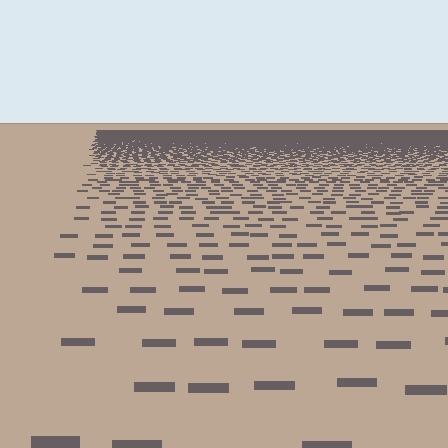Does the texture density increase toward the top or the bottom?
Density increases toward the top.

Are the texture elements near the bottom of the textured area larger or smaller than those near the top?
Larger. Near the bottom, elements are closer to the viewer and appear at a bigger on-screen size.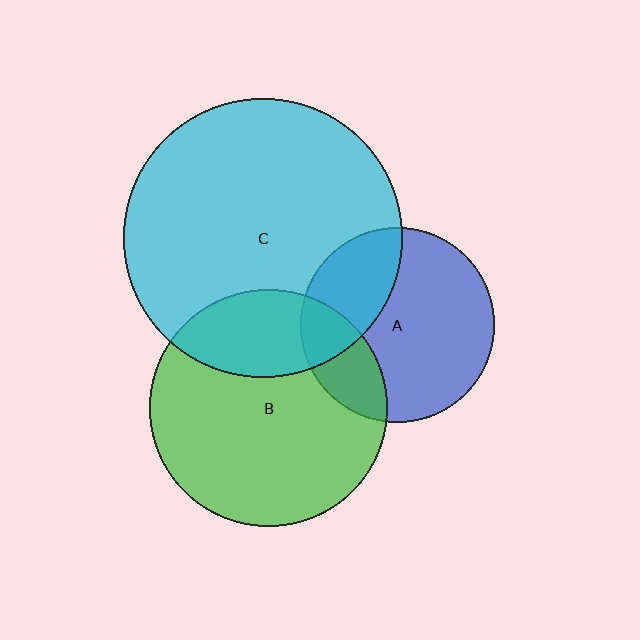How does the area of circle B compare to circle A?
Approximately 1.5 times.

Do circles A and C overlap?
Yes.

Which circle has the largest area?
Circle C (cyan).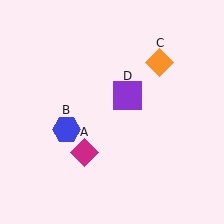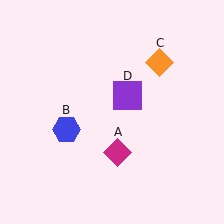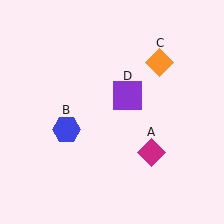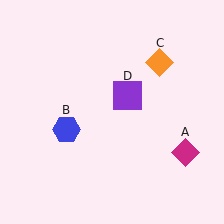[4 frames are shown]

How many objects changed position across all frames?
1 object changed position: magenta diamond (object A).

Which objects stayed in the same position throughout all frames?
Blue hexagon (object B) and orange diamond (object C) and purple square (object D) remained stationary.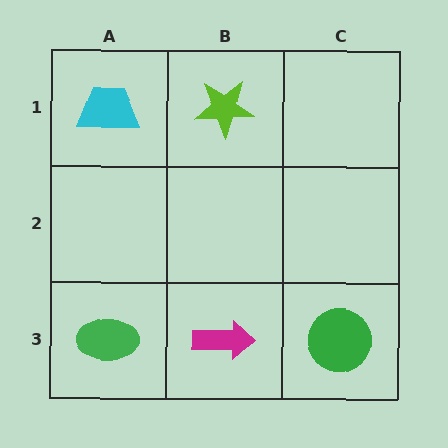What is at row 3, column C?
A green circle.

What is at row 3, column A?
A green ellipse.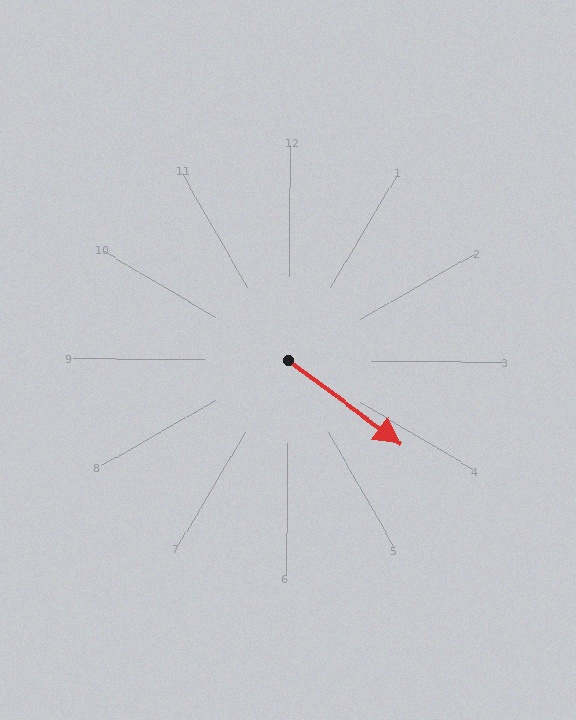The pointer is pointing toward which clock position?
Roughly 4 o'clock.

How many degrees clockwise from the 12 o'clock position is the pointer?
Approximately 126 degrees.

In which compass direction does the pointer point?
Southeast.